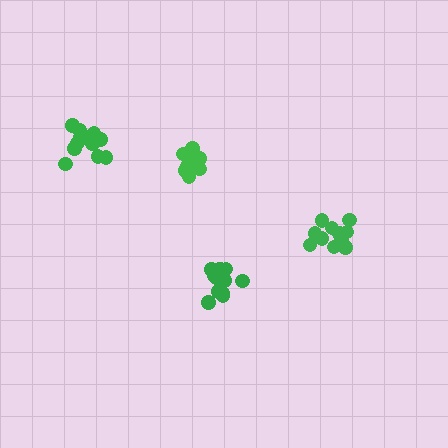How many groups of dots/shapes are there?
There are 4 groups.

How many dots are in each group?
Group 1: 11 dots, Group 2: 13 dots, Group 3: 12 dots, Group 4: 12 dots (48 total).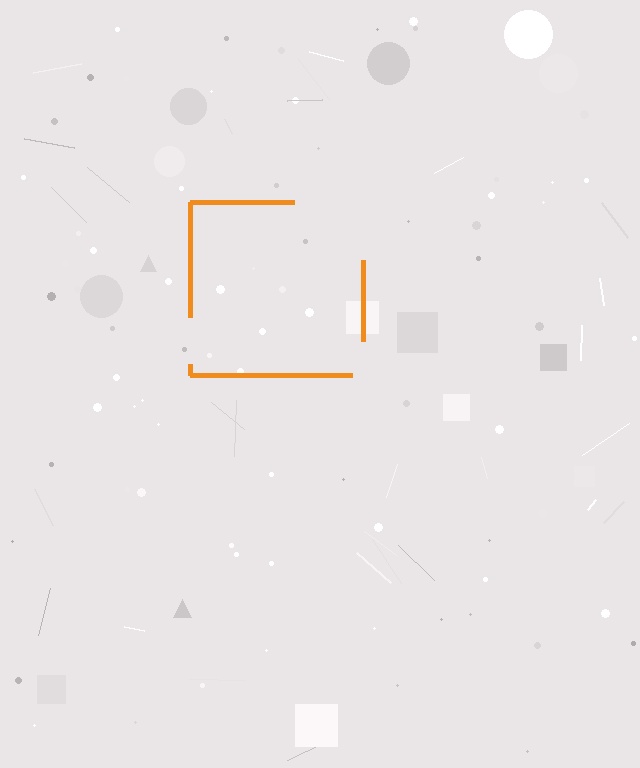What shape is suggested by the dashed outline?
The dashed outline suggests a square.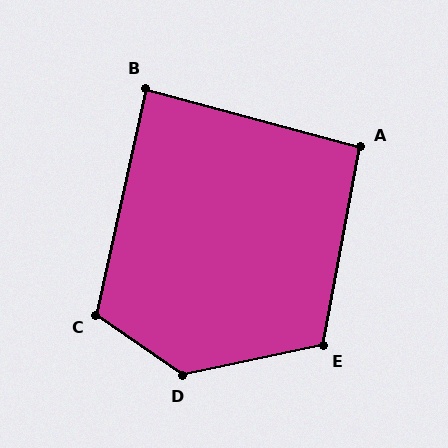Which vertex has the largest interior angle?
D, at approximately 133 degrees.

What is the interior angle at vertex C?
Approximately 113 degrees (obtuse).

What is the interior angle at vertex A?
Approximately 95 degrees (approximately right).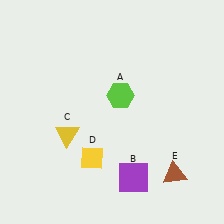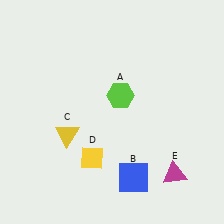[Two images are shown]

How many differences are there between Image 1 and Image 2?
There are 2 differences between the two images.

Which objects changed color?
B changed from purple to blue. E changed from brown to magenta.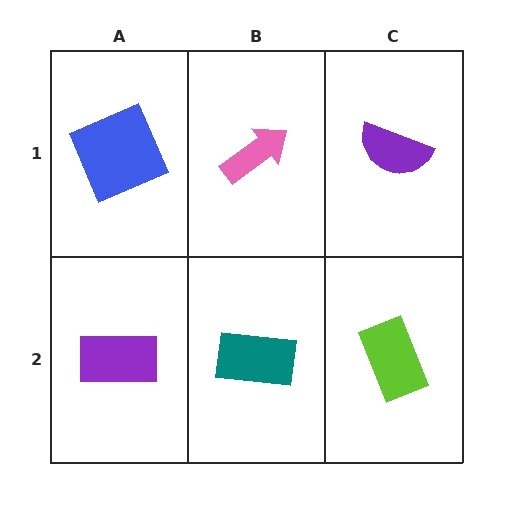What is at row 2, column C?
A lime rectangle.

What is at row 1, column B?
A pink arrow.